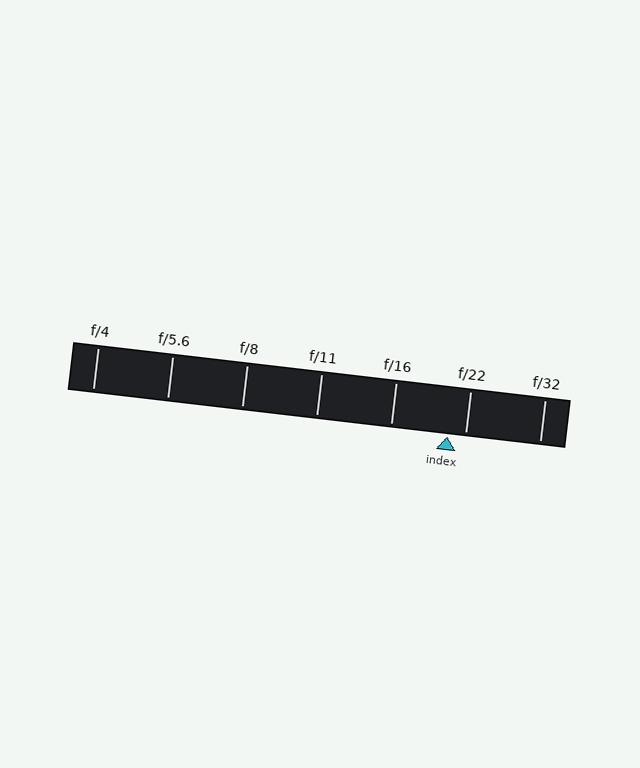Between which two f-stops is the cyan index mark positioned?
The index mark is between f/16 and f/22.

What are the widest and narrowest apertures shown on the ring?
The widest aperture shown is f/4 and the narrowest is f/32.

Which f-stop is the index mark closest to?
The index mark is closest to f/22.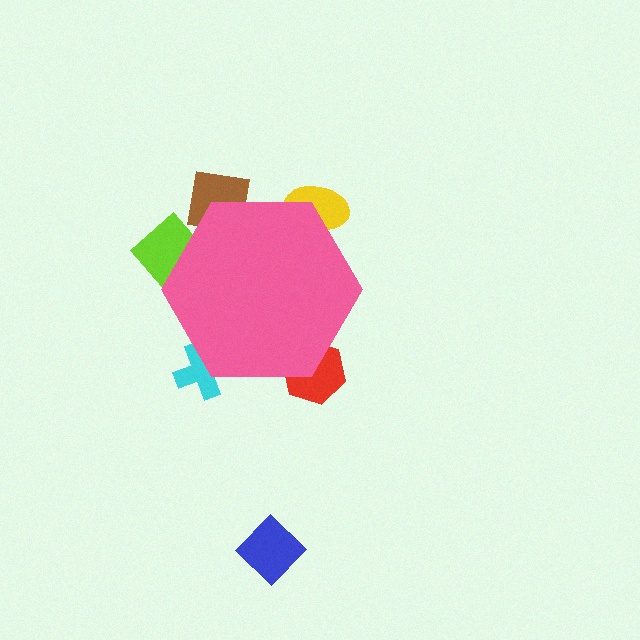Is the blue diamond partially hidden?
No, the blue diamond is fully visible.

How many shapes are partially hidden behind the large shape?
5 shapes are partially hidden.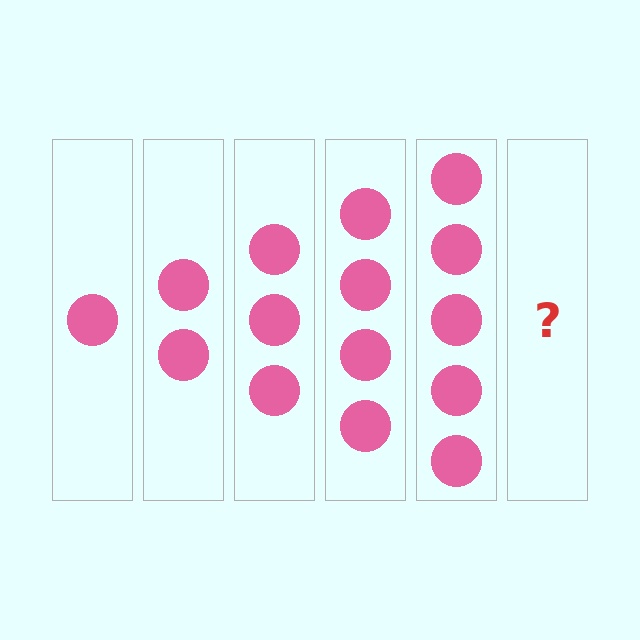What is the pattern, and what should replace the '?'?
The pattern is that each step adds one more circle. The '?' should be 6 circles.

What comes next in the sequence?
The next element should be 6 circles.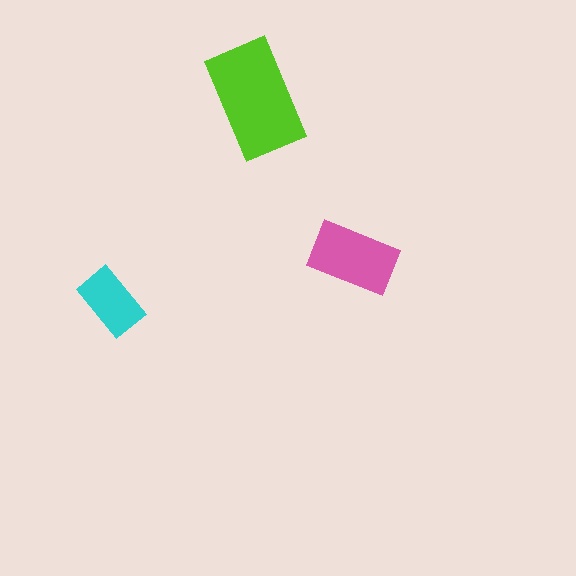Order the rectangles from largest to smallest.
the lime one, the pink one, the cyan one.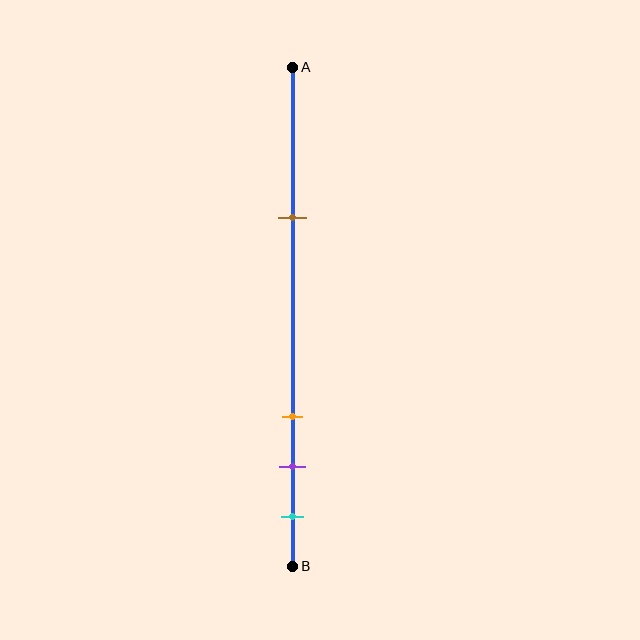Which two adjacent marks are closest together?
The purple and cyan marks are the closest adjacent pair.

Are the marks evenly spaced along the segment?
No, the marks are not evenly spaced.